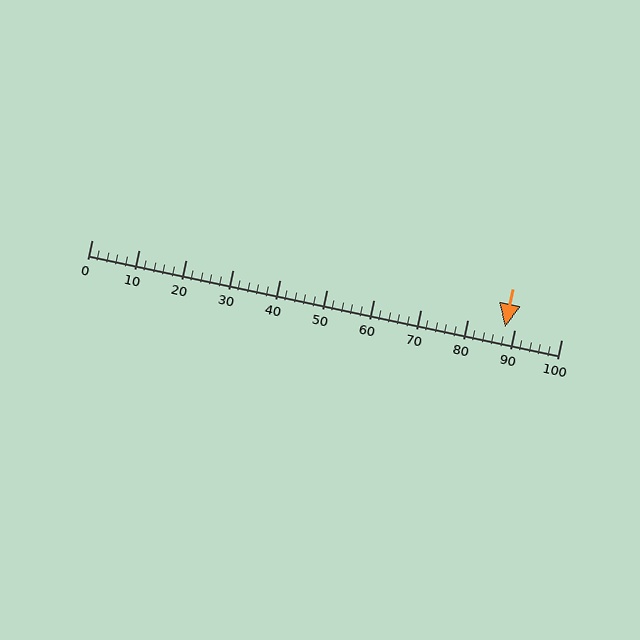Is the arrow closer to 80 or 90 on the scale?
The arrow is closer to 90.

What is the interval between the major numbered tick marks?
The major tick marks are spaced 10 units apart.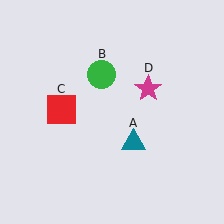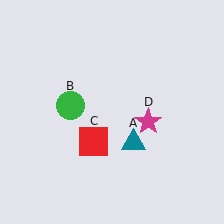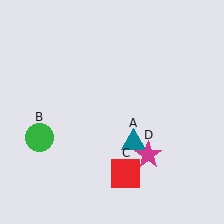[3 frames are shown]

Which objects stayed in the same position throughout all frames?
Teal triangle (object A) remained stationary.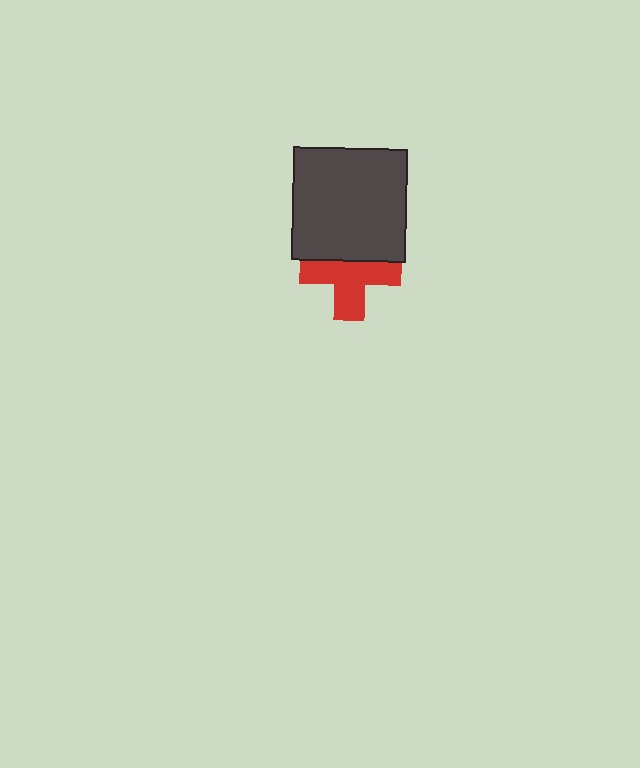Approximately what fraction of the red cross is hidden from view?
Roughly 37% of the red cross is hidden behind the dark gray square.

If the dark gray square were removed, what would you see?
You would see the complete red cross.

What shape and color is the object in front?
The object in front is a dark gray square.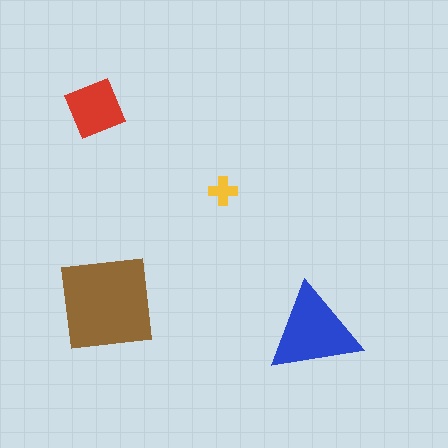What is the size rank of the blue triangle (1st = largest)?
2nd.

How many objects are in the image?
There are 4 objects in the image.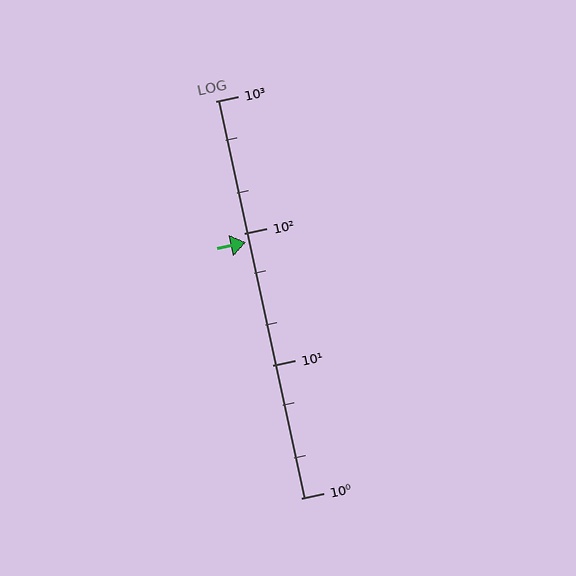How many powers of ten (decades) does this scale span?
The scale spans 3 decades, from 1 to 1000.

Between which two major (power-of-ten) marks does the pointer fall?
The pointer is between 10 and 100.